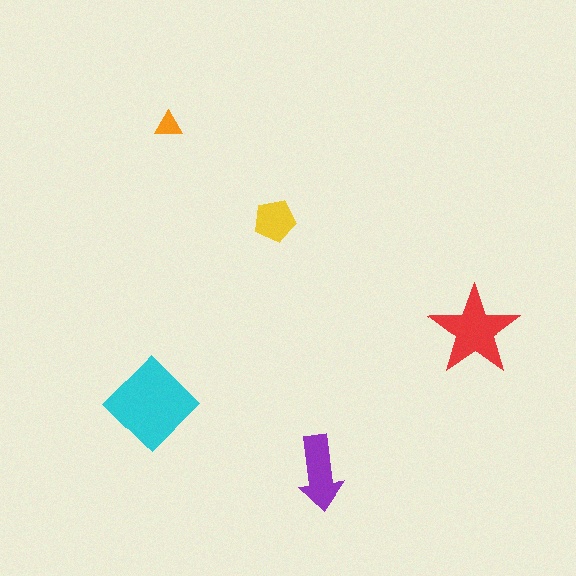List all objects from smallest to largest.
The orange triangle, the yellow pentagon, the purple arrow, the red star, the cyan diamond.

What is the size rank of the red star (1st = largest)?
2nd.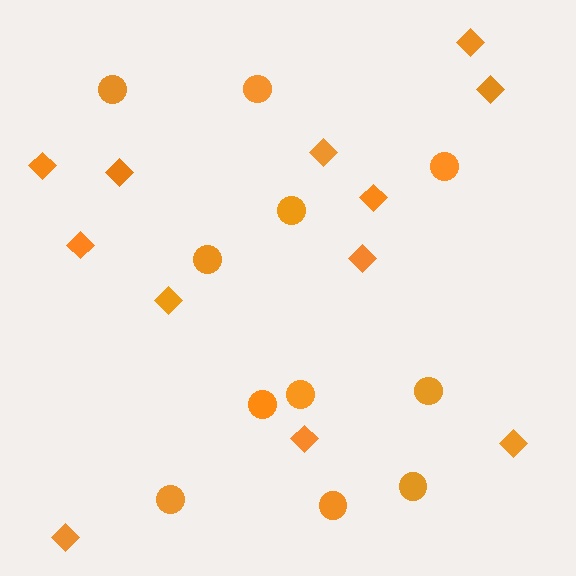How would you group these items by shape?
There are 2 groups: one group of diamonds (12) and one group of circles (11).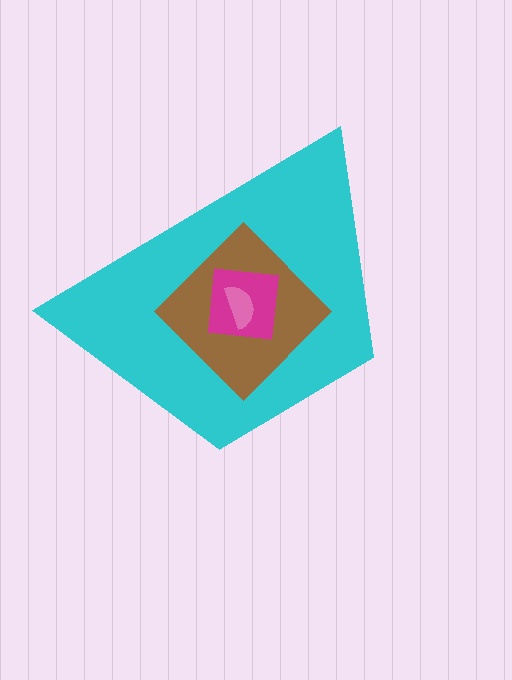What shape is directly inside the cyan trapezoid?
The brown diamond.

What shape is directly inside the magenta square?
The pink semicircle.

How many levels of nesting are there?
4.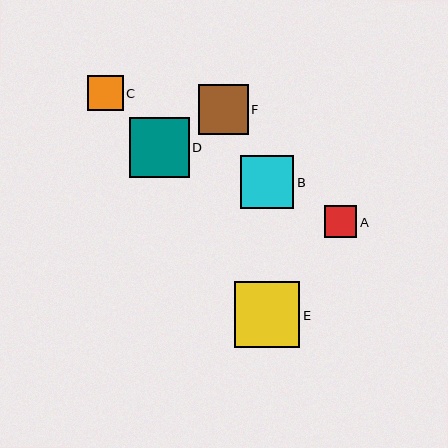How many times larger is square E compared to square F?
Square E is approximately 1.3 times the size of square F.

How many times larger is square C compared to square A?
Square C is approximately 1.1 times the size of square A.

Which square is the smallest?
Square A is the smallest with a size of approximately 32 pixels.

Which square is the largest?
Square E is the largest with a size of approximately 65 pixels.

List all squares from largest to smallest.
From largest to smallest: E, D, B, F, C, A.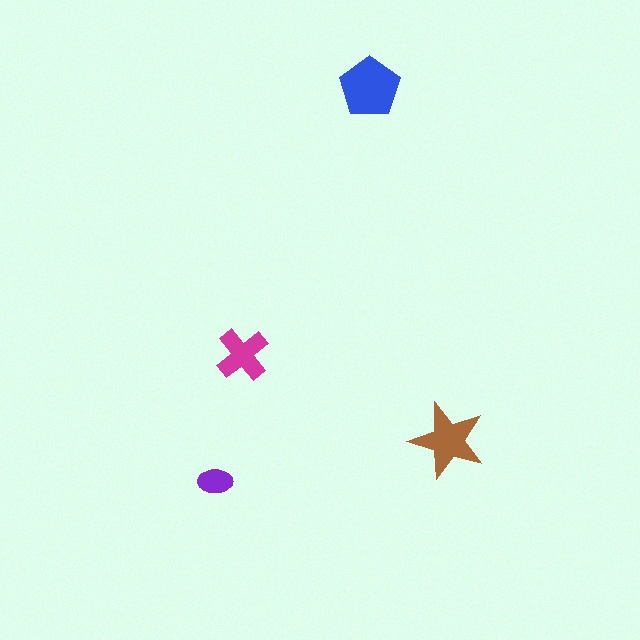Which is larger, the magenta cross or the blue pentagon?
The blue pentagon.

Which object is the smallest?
The purple ellipse.